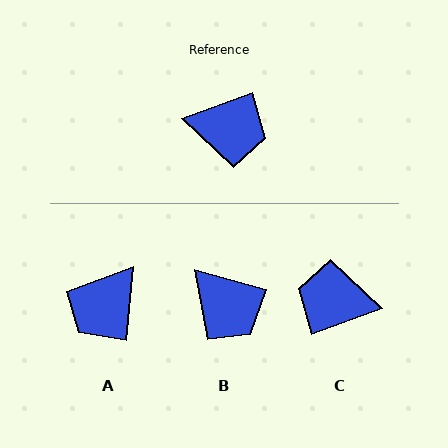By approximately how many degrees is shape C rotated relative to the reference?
Approximately 179 degrees counter-clockwise.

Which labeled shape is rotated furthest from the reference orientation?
C, about 179 degrees away.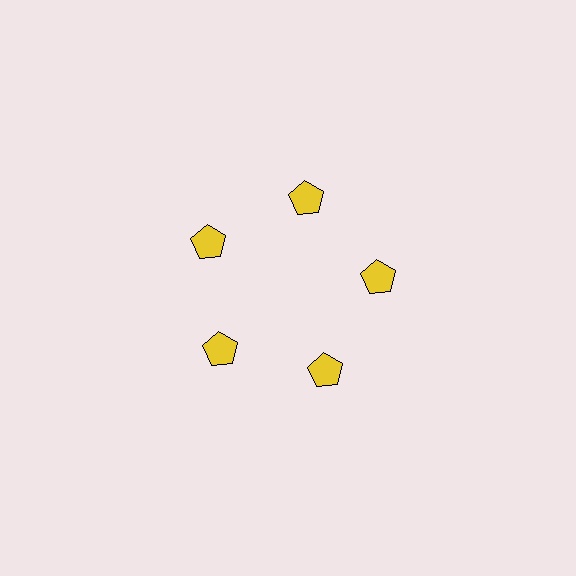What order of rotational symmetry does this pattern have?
This pattern has 5-fold rotational symmetry.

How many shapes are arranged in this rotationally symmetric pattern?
There are 5 shapes, arranged in 5 groups of 1.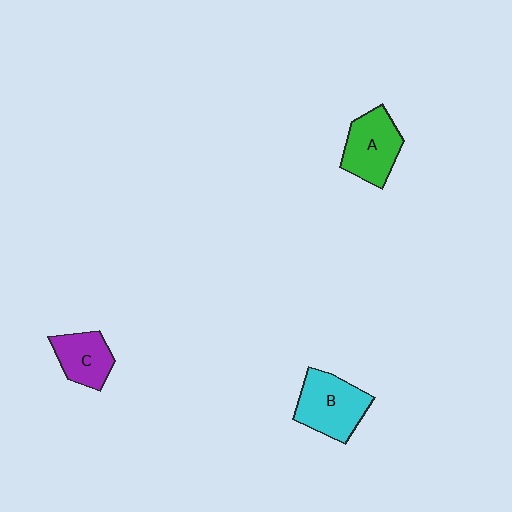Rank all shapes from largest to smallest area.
From largest to smallest: B (cyan), A (green), C (purple).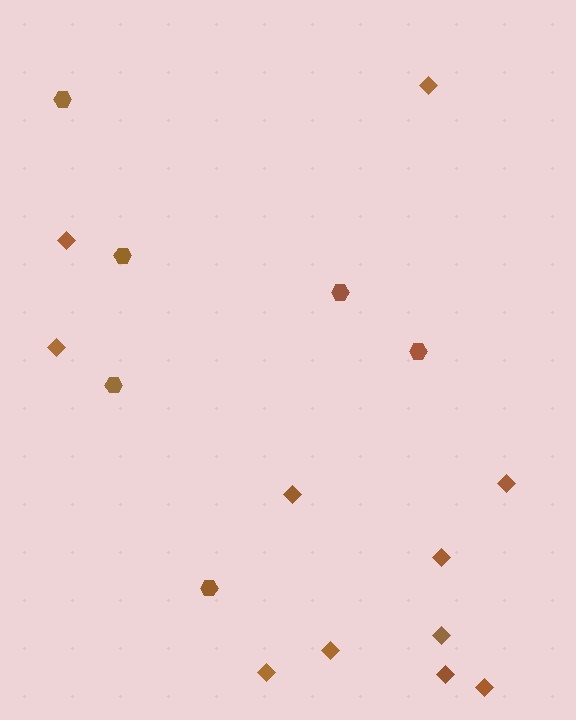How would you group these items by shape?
There are 2 groups: one group of hexagons (6) and one group of diamonds (11).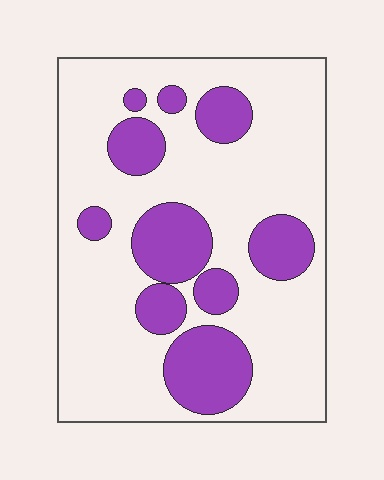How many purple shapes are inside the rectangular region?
10.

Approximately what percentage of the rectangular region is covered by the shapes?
Approximately 25%.